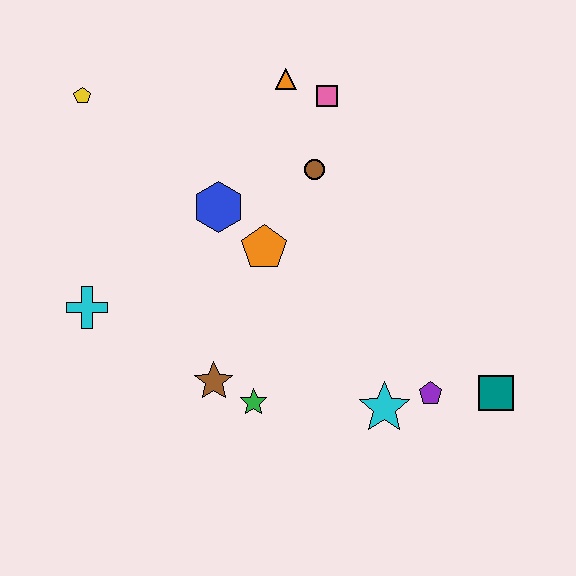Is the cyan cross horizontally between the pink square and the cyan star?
No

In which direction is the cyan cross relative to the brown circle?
The cyan cross is to the left of the brown circle.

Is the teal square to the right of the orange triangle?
Yes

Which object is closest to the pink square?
The orange triangle is closest to the pink square.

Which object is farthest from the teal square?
The yellow pentagon is farthest from the teal square.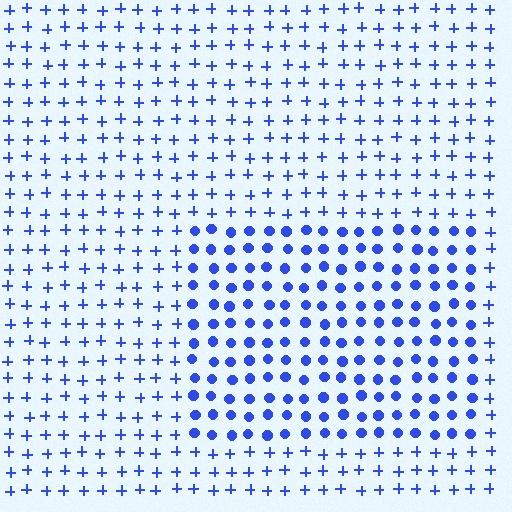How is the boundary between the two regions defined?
The boundary is defined by a change in element shape: circles inside vs. plus signs outside. All elements share the same color and spacing.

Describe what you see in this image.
The image is filled with small blue elements arranged in a uniform grid. A rectangle-shaped region contains circles, while the surrounding area contains plus signs. The boundary is defined purely by the change in element shape.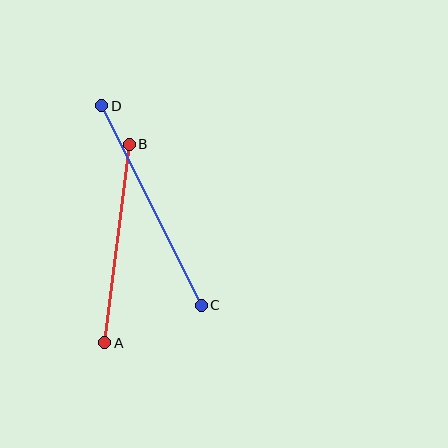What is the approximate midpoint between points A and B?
The midpoint is at approximately (117, 244) pixels.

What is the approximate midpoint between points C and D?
The midpoint is at approximately (152, 205) pixels.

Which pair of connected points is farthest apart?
Points C and D are farthest apart.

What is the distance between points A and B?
The distance is approximately 200 pixels.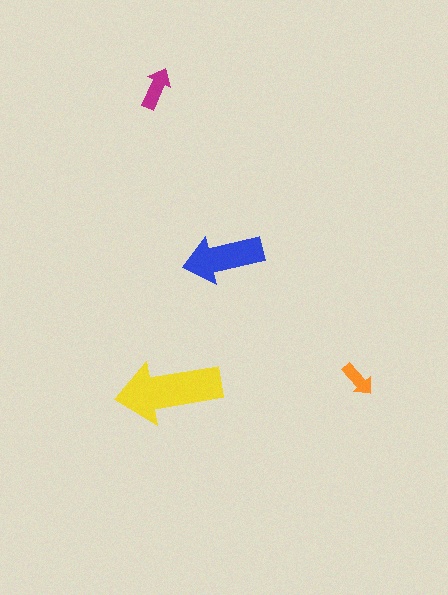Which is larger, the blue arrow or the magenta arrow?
The blue one.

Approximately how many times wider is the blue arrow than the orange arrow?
About 2 times wider.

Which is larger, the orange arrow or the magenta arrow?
The magenta one.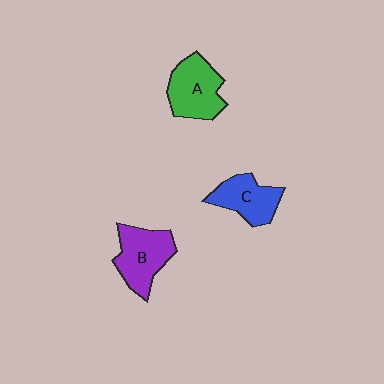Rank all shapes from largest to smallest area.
From largest to smallest: B (purple), A (green), C (blue).